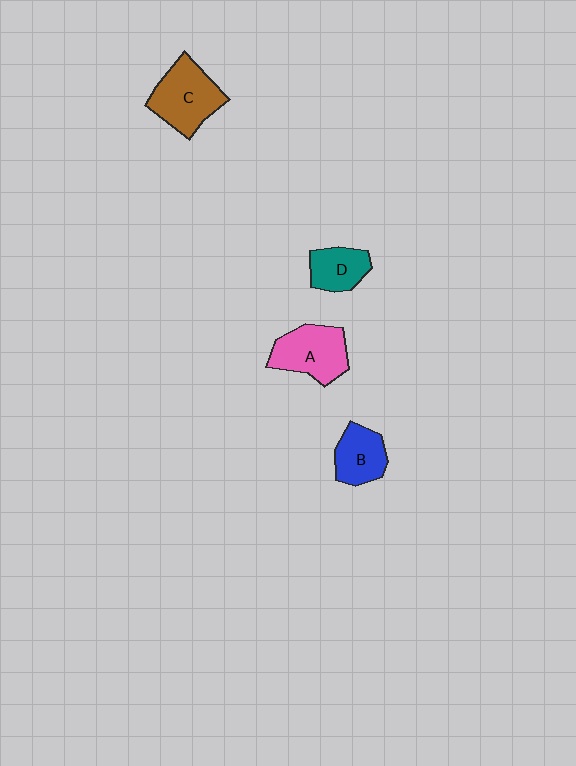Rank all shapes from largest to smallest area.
From largest to smallest: C (brown), A (pink), B (blue), D (teal).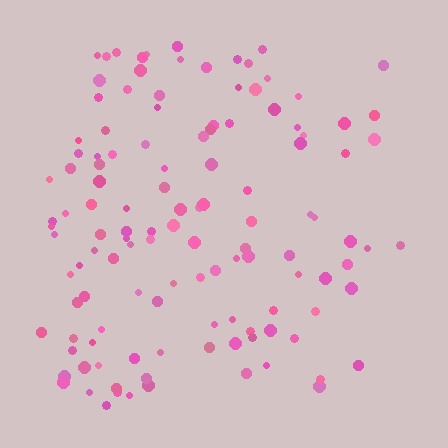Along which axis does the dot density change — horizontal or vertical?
Horizontal.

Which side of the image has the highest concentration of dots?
The left.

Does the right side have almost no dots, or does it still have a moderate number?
Still a moderate number, just noticeably fewer than the left.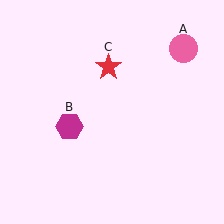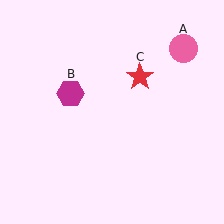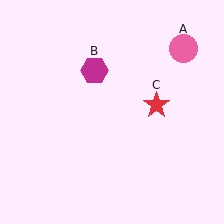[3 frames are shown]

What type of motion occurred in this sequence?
The magenta hexagon (object B), red star (object C) rotated clockwise around the center of the scene.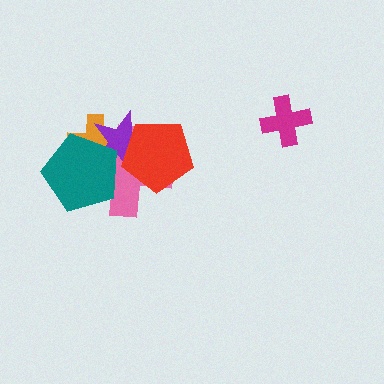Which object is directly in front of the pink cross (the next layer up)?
The purple star is directly in front of the pink cross.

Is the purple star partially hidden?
Yes, it is partially covered by another shape.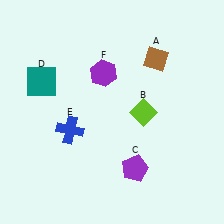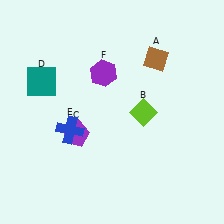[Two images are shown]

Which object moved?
The purple pentagon (C) moved left.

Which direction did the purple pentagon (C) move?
The purple pentagon (C) moved left.